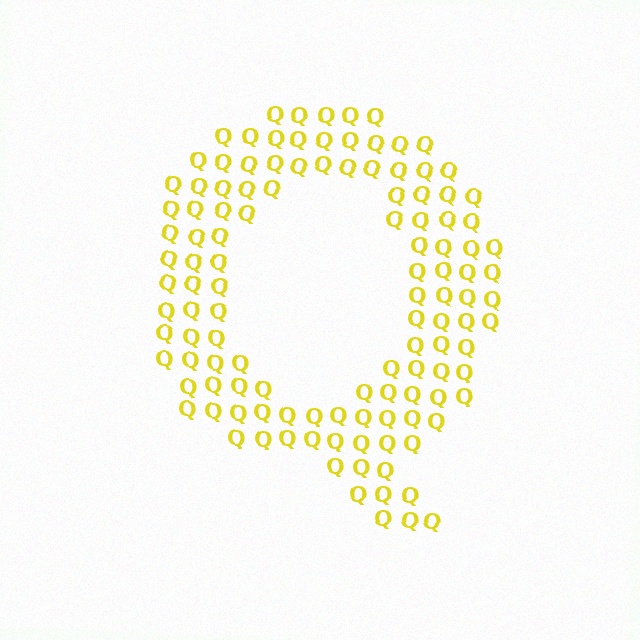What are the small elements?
The small elements are letter Q's.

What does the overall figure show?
The overall figure shows the letter Q.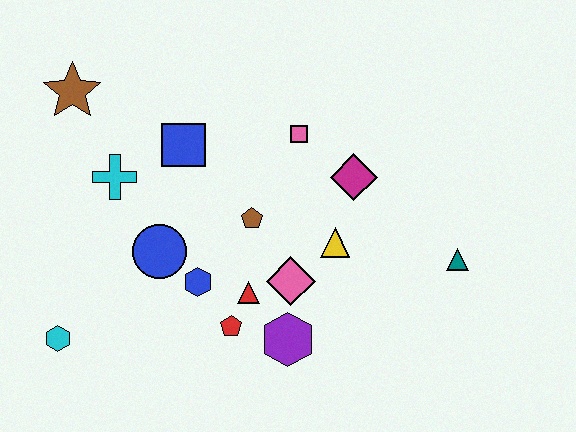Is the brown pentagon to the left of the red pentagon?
No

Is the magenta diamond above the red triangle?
Yes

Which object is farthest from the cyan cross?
The teal triangle is farthest from the cyan cross.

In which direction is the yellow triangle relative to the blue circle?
The yellow triangle is to the right of the blue circle.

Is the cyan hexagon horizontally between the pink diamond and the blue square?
No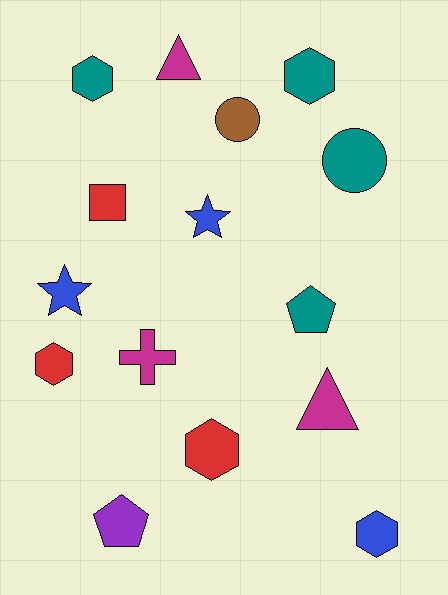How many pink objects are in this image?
There are no pink objects.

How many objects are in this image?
There are 15 objects.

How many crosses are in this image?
There is 1 cross.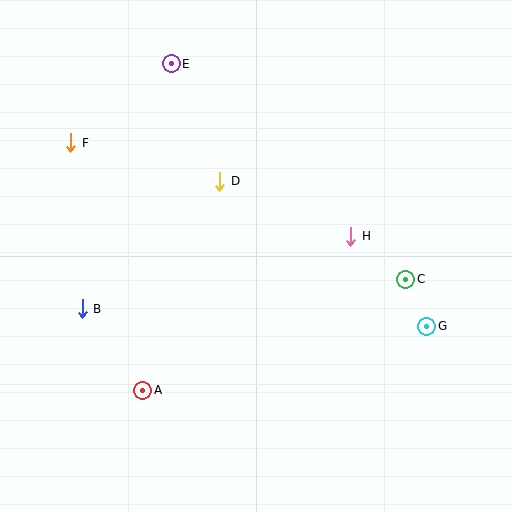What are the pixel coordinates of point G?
Point G is at (427, 326).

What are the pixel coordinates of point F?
Point F is at (71, 143).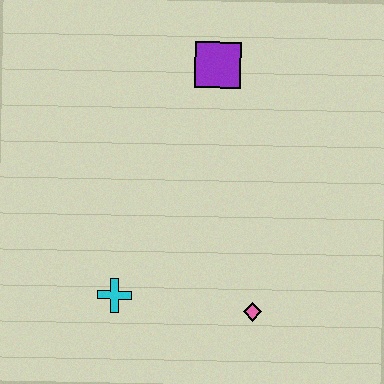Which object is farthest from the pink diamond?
The purple square is farthest from the pink diamond.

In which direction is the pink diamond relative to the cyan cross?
The pink diamond is to the right of the cyan cross.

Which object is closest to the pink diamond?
The cyan cross is closest to the pink diamond.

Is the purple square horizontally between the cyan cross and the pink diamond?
Yes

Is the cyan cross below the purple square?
Yes